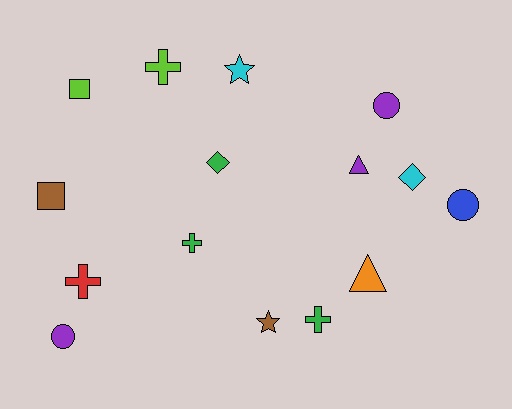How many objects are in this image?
There are 15 objects.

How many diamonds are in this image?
There are 2 diamonds.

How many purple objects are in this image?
There are 3 purple objects.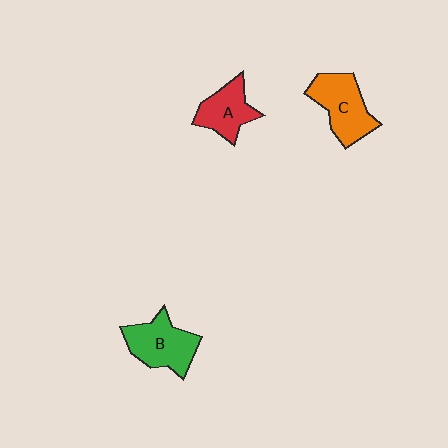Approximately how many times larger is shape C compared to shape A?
Approximately 1.3 times.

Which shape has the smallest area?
Shape A (red).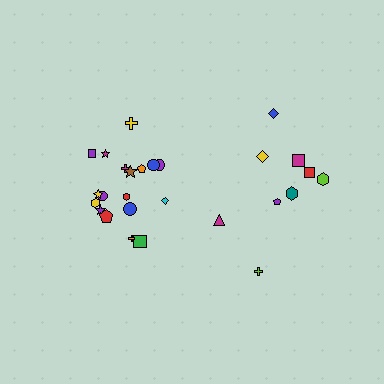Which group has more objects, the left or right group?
The left group.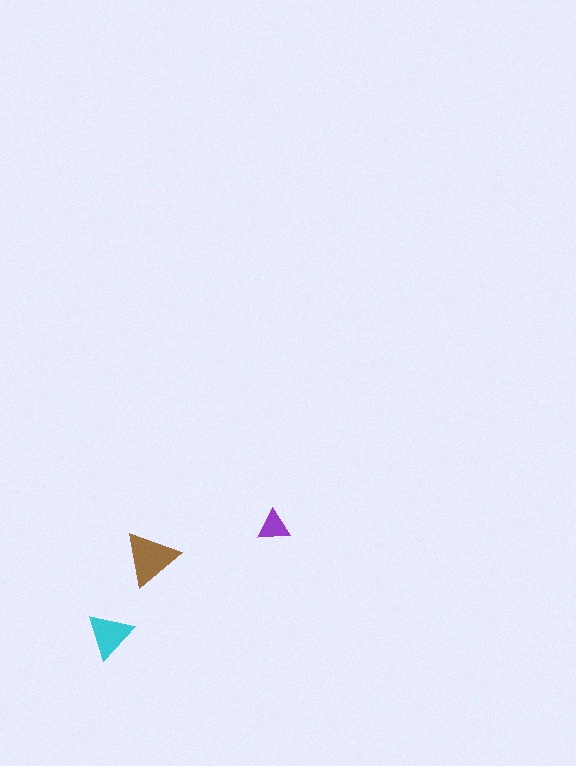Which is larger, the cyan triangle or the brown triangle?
The brown one.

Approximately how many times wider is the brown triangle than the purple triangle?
About 1.5 times wider.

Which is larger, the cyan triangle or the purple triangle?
The cyan one.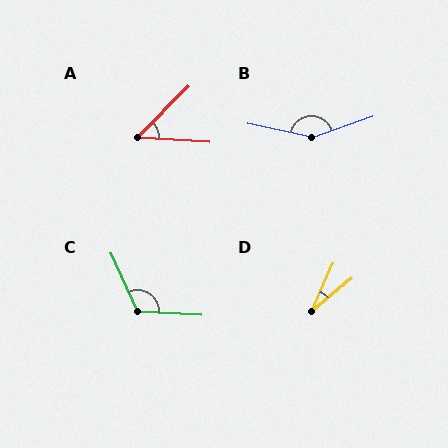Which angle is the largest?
B, at approximately 149 degrees.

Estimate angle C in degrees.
Approximately 118 degrees.